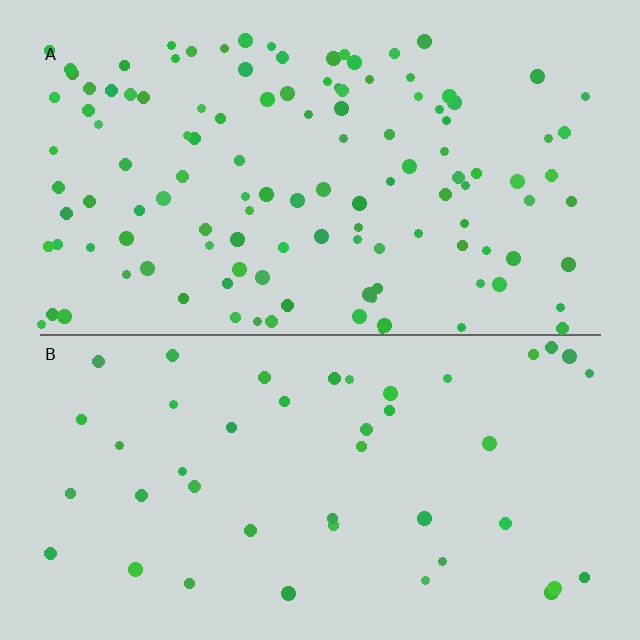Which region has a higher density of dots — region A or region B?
A (the top).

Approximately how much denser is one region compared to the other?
Approximately 2.7× — region A over region B.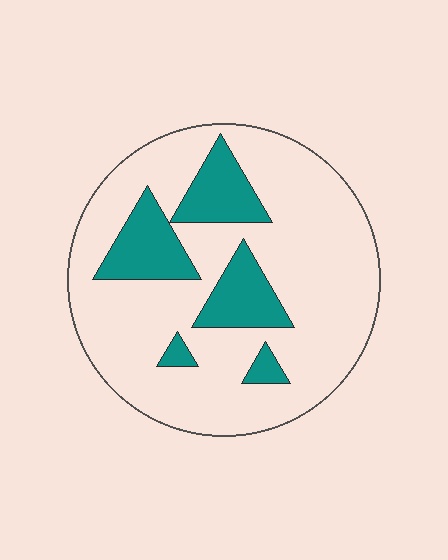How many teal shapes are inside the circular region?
5.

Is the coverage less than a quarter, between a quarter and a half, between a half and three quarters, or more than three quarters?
Less than a quarter.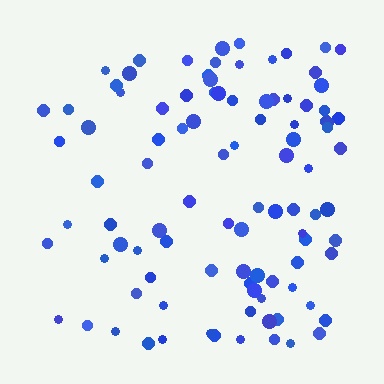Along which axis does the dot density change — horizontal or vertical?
Horizontal.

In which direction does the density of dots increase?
From left to right, with the right side densest.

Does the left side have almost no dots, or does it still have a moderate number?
Still a moderate number, just noticeably fewer than the right.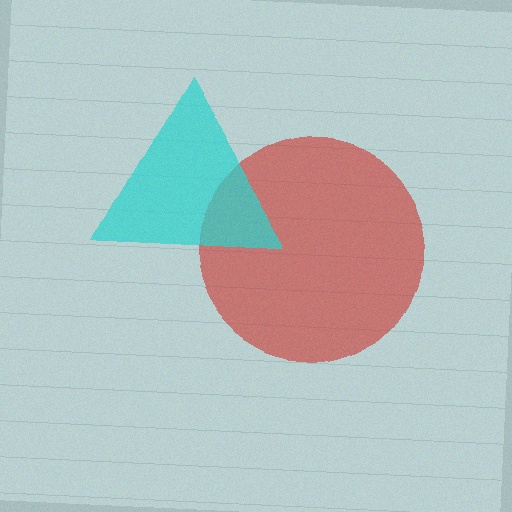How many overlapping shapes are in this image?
There are 2 overlapping shapes in the image.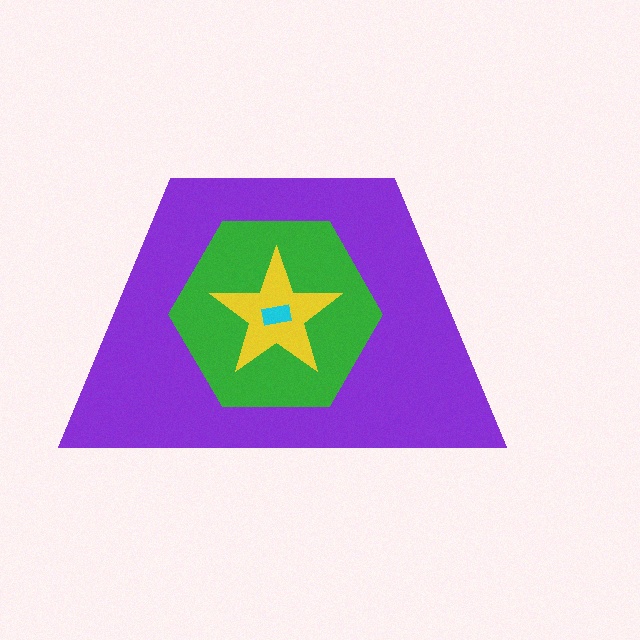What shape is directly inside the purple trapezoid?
The green hexagon.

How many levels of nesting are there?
4.